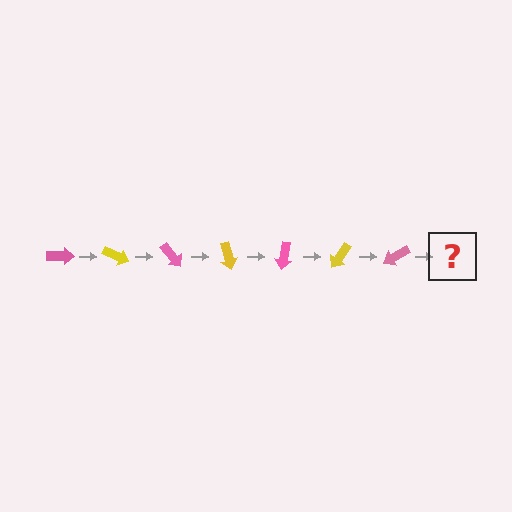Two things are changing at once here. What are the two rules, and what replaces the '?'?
The two rules are that it rotates 25 degrees each step and the color cycles through pink and yellow. The '?' should be a yellow arrow, rotated 175 degrees from the start.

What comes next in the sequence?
The next element should be a yellow arrow, rotated 175 degrees from the start.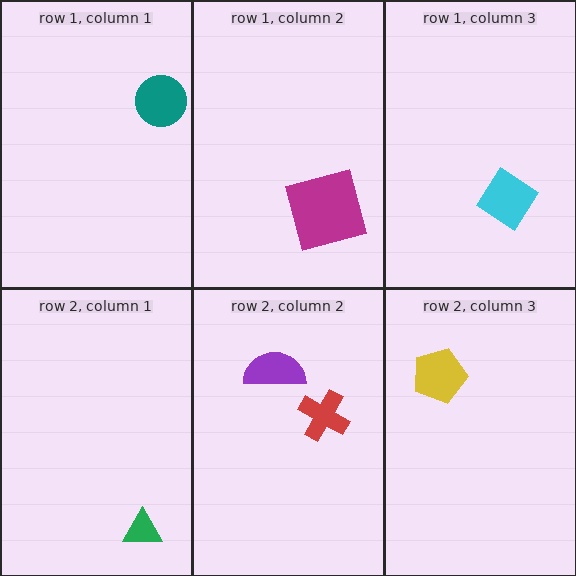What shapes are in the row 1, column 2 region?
The magenta square.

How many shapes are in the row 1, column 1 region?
1.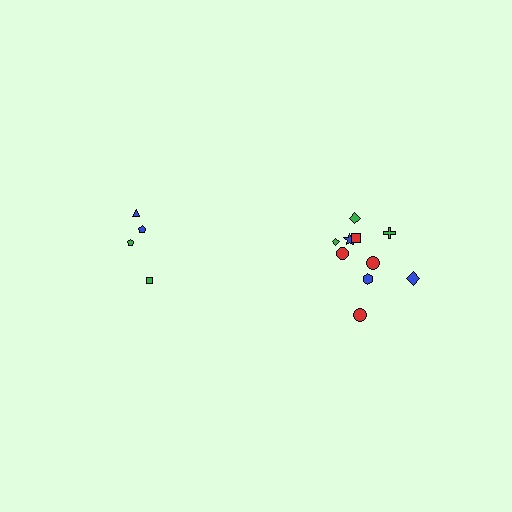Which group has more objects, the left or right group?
The right group.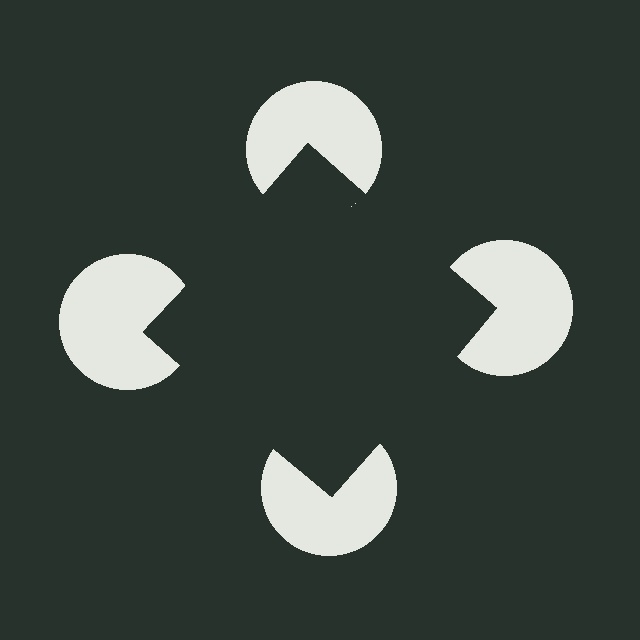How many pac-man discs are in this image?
There are 4 — one at each vertex of the illusory square.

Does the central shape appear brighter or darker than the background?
It typically appears slightly darker than the background, even though no actual brightness change is drawn.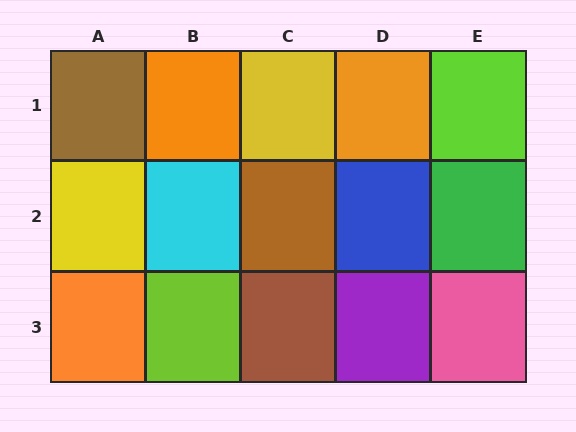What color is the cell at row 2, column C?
Brown.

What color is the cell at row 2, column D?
Blue.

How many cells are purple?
1 cell is purple.